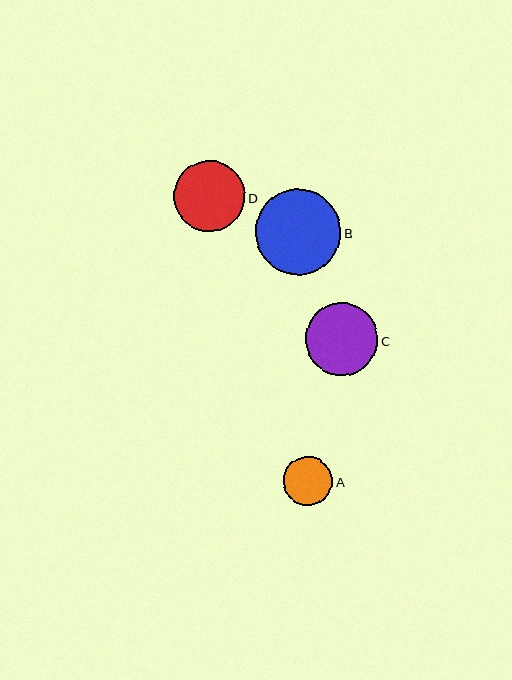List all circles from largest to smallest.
From largest to smallest: B, C, D, A.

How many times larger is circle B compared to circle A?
Circle B is approximately 1.8 times the size of circle A.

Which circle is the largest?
Circle B is the largest with a size of approximately 86 pixels.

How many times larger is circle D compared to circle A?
Circle D is approximately 1.5 times the size of circle A.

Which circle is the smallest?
Circle A is the smallest with a size of approximately 49 pixels.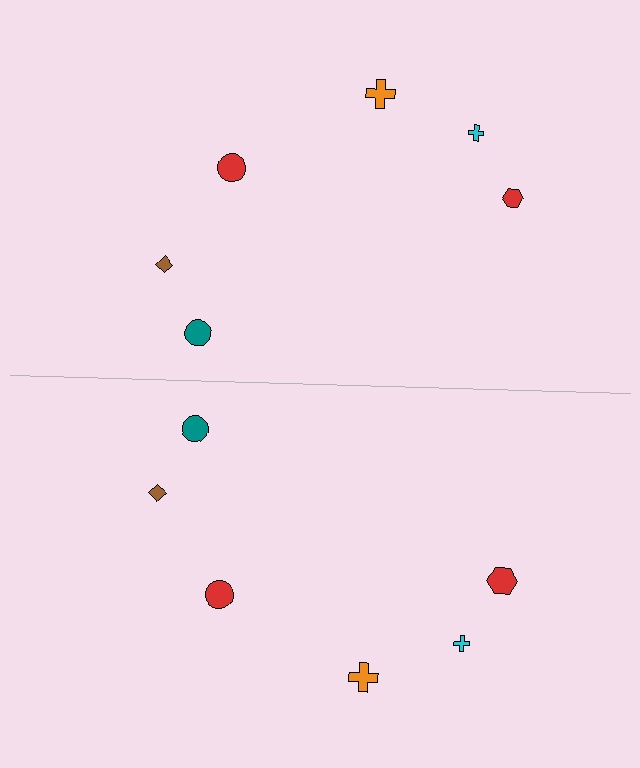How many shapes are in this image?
There are 12 shapes in this image.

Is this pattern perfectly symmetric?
No, the pattern is not perfectly symmetric. The red hexagon on the bottom side has a different size than its mirror counterpart.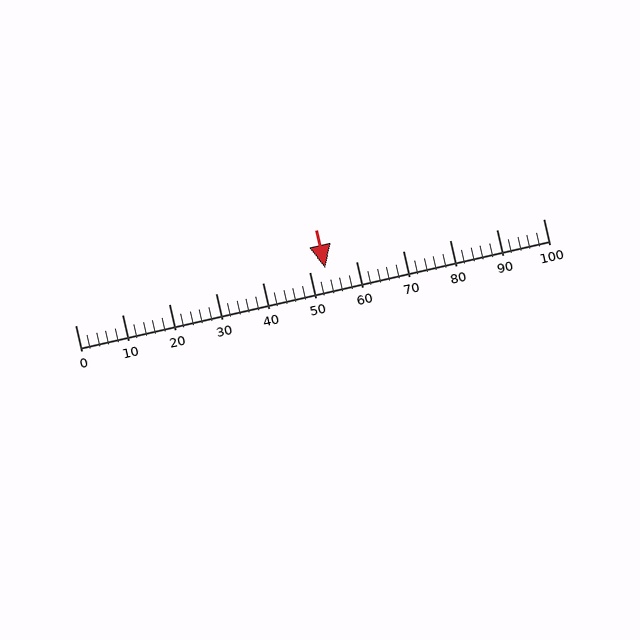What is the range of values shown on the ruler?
The ruler shows values from 0 to 100.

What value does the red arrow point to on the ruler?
The red arrow points to approximately 54.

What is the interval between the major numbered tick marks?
The major tick marks are spaced 10 units apart.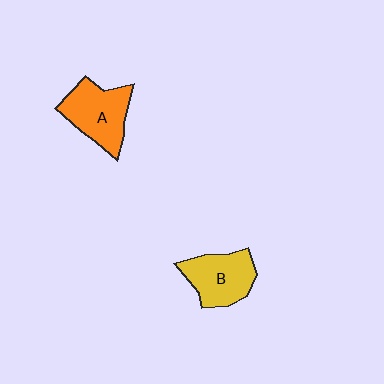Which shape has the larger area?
Shape A (orange).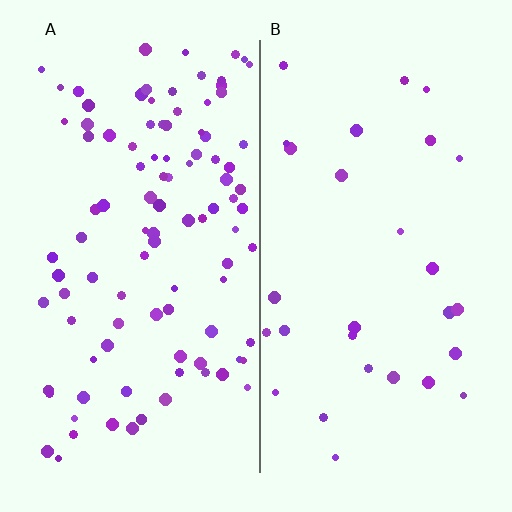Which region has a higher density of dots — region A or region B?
A (the left).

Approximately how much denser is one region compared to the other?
Approximately 3.5× — region A over region B.